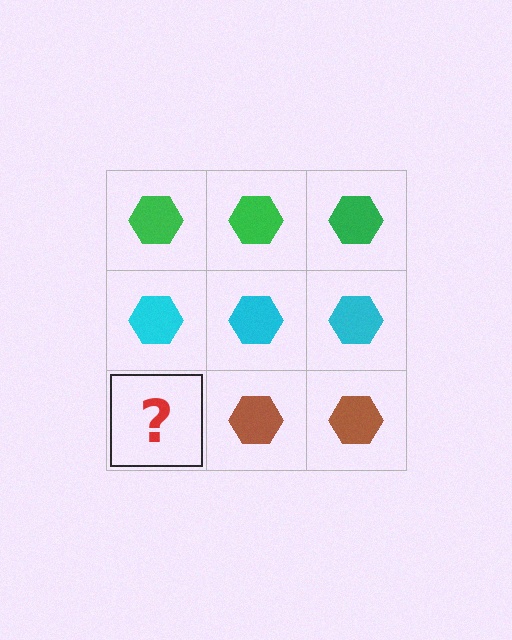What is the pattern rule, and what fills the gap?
The rule is that each row has a consistent color. The gap should be filled with a brown hexagon.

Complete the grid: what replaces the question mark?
The question mark should be replaced with a brown hexagon.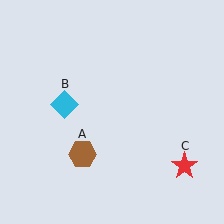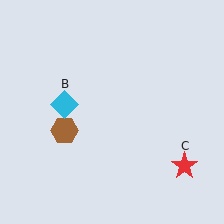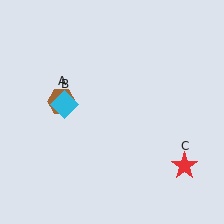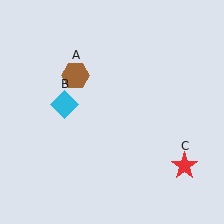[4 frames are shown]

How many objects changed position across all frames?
1 object changed position: brown hexagon (object A).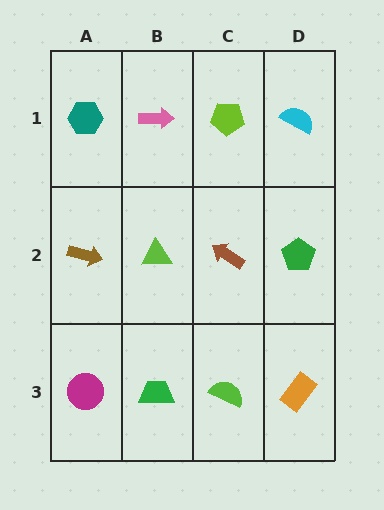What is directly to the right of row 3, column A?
A green trapezoid.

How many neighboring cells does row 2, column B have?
4.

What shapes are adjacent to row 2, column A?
A teal hexagon (row 1, column A), a magenta circle (row 3, column A), a lime triangle (row 2, column B).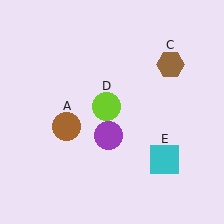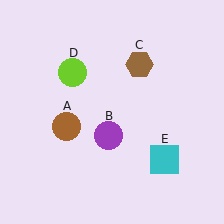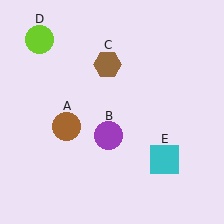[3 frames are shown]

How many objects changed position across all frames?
2 objects changed position: brown hexagon (object C), lime circle (object D).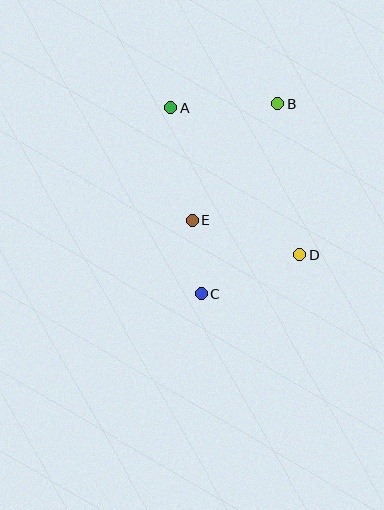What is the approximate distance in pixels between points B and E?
The distance between B and E is approximately 145 pixels.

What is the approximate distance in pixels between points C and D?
The distance between C and D is approximately 106 pixels.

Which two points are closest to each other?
Points C and E are closest to each other.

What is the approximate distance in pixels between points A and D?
The distance between A and D is approximately 195 pixels.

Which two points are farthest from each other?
Points B and C are farthest from each other.